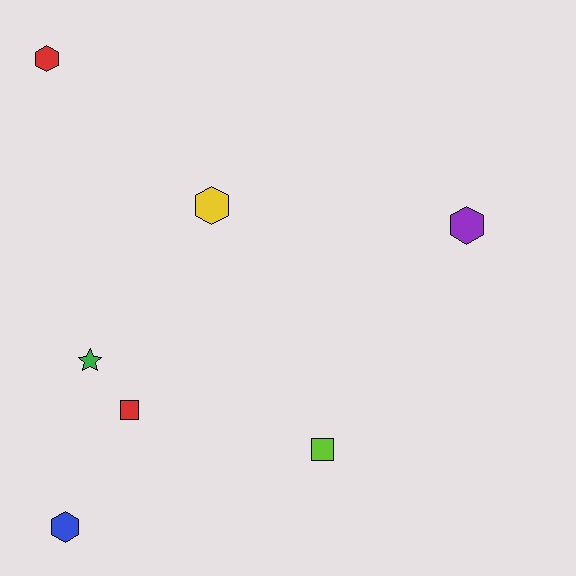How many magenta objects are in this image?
There are no magenta objects.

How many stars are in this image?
There is 1 star.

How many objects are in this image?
There are 7 objects.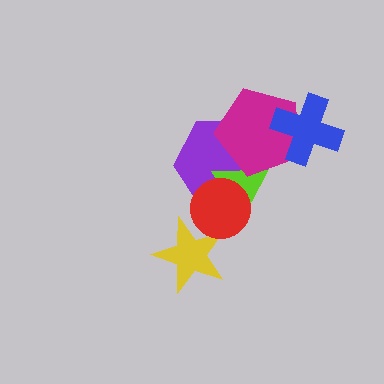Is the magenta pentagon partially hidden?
Yes, it is partially covered by another shape.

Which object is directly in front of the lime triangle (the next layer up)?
The magenta pentagon is directly in front of the lime triangle.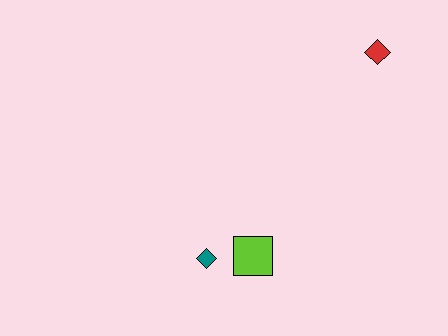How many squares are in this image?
There is 1 square.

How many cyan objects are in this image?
There are no cyan objects.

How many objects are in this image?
There are 3 objects.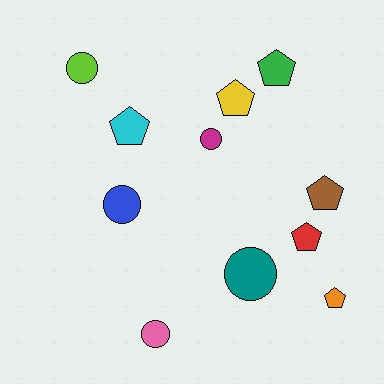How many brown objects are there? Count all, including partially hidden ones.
There is 1 brown object.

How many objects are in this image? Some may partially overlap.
There are 11 objects.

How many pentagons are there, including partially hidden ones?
There are 6 pentagons.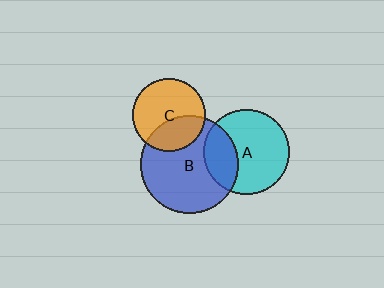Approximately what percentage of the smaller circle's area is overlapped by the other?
Approximately 30%.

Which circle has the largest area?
Circle B (blue).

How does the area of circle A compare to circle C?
Approximately 1.4 times.